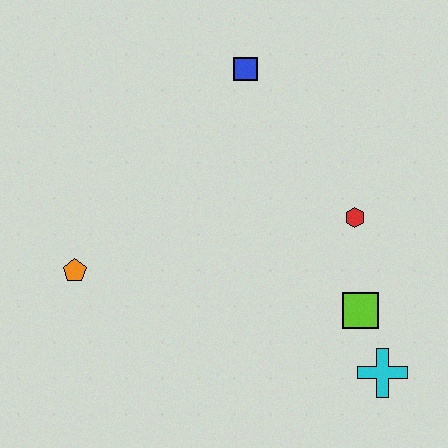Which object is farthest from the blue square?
The cyan cross is farthest from the blue square.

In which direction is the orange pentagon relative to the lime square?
The orange pentagon is to the left of the lime square.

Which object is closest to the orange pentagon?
The blue square is closest to the orange pentagon.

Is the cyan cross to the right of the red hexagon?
Yes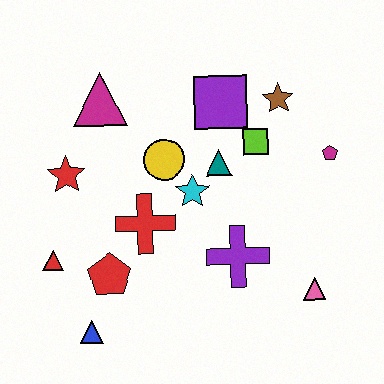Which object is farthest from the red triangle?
The magenta pentagon is farthest from the red triangle.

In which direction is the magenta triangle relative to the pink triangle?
The magenta triangle is to the left of the pink triangle.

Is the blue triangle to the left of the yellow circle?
Yes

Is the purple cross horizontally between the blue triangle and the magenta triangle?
No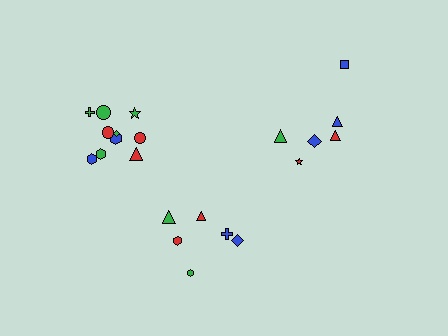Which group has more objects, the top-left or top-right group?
The top-left group.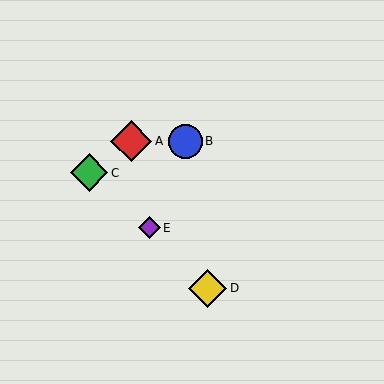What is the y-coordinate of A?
Object A is at y≈141.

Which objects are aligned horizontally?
Objects A, B are aligned horizontally.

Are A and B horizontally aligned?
Yes, both are at y≈141.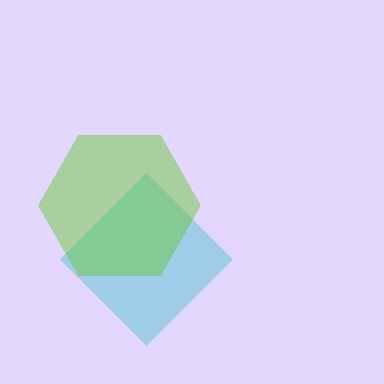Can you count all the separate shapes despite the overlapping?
Yes, there are 2 separate shapes.